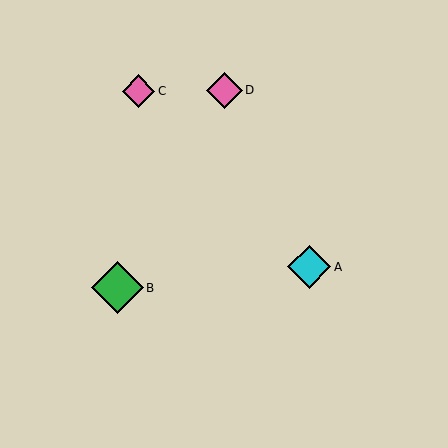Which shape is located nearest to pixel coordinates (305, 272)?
The cyan diamond (labeled A) at (309, 267) is nearest to that location.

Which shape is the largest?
The green diamond (labeled B) is the largest.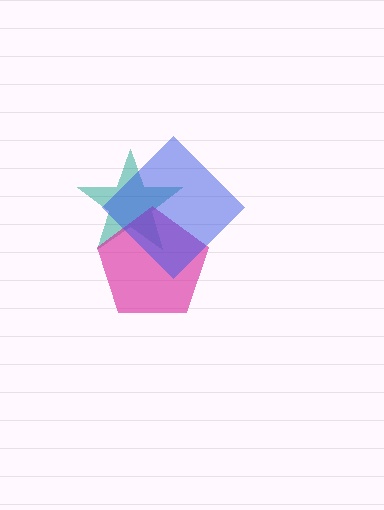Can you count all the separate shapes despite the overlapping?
Yes, there are 3 separate shapes.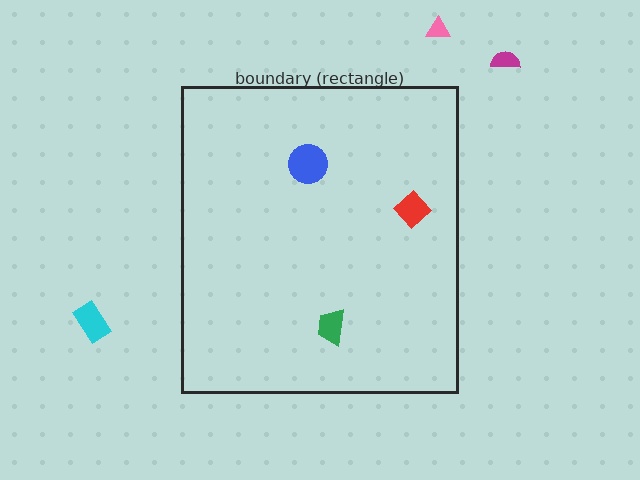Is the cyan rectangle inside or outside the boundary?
Outside.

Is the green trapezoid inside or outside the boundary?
Inside.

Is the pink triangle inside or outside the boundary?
Outside.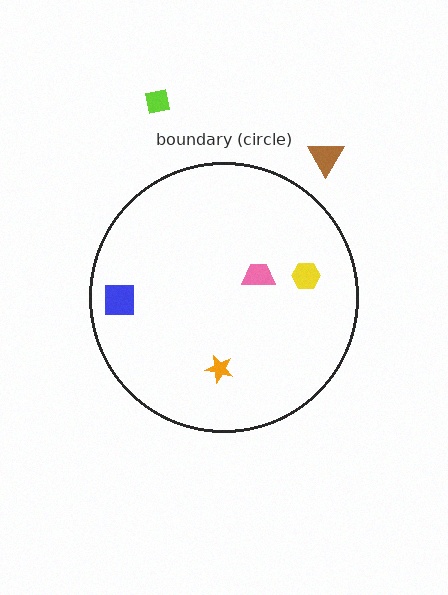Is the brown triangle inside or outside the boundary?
Outside.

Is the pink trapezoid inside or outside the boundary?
Inside.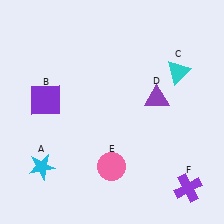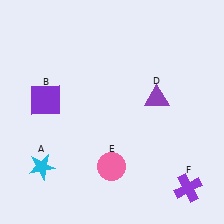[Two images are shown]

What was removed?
The cyan triangle (C) was removed in Image 2.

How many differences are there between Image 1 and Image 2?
There is 1 difference between the two images.